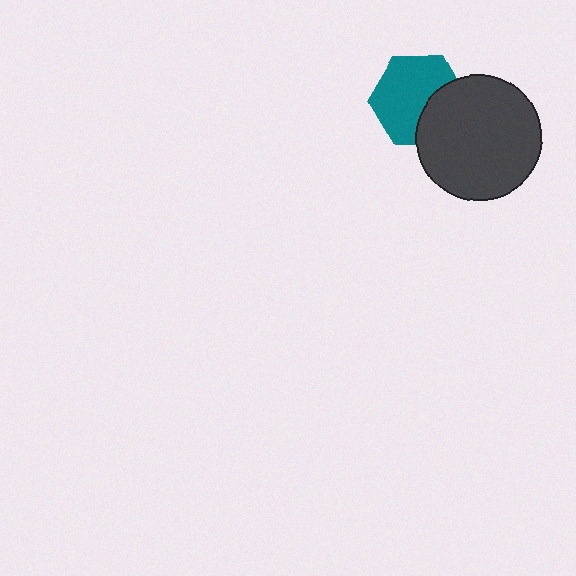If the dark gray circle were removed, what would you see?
You would see the complete teal hexagon.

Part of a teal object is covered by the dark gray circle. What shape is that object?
It is a hexagon.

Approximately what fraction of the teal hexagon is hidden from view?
Roughly 33% of the teal hexagon is hidden behind the dark gray circle.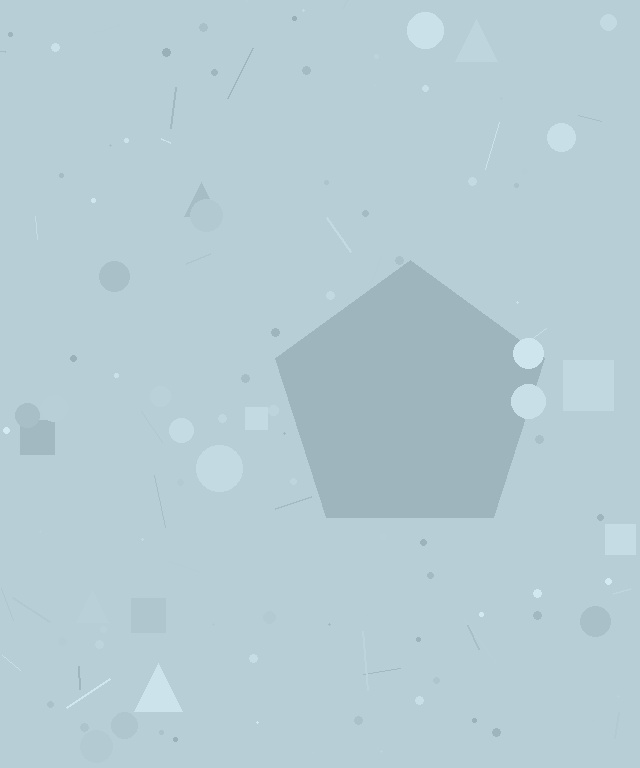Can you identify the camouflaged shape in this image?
The camouflaged shape is a pentagon.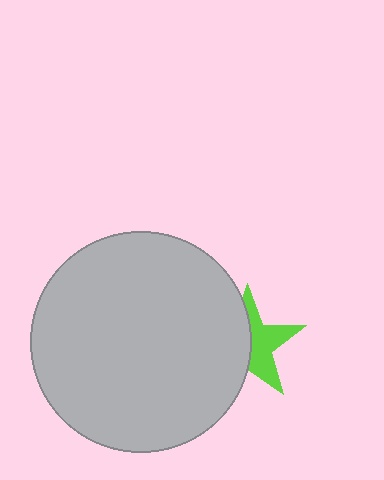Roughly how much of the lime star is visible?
About half of it is visible (roughly 48%).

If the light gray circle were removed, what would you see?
You would see the complete lime star.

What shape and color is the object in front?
The object in front is a light gray circle.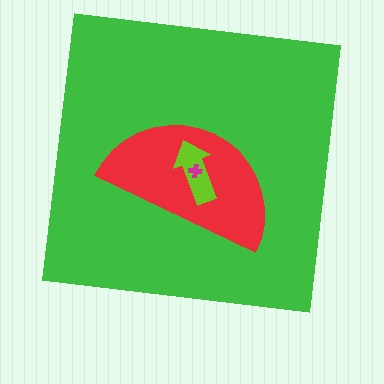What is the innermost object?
The magenta cross.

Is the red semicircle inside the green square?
Yes.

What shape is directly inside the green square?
The red semicircle.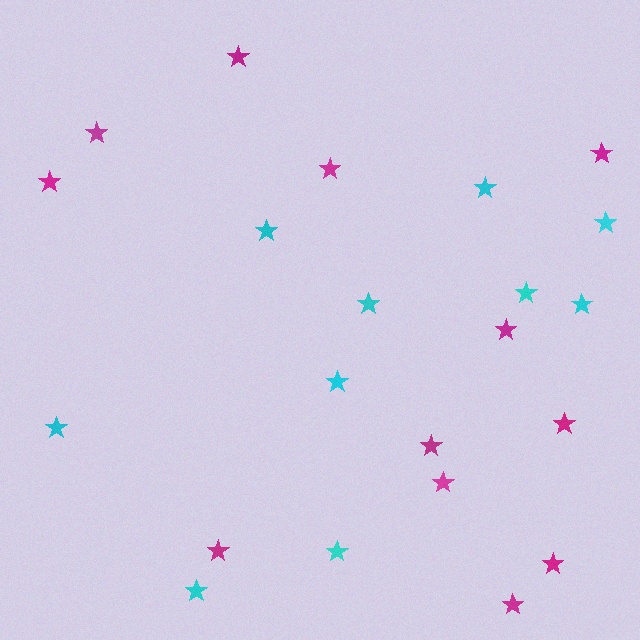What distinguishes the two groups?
There are 2 groups: one group of cyan stars (10) and one group of magenta stars (12).